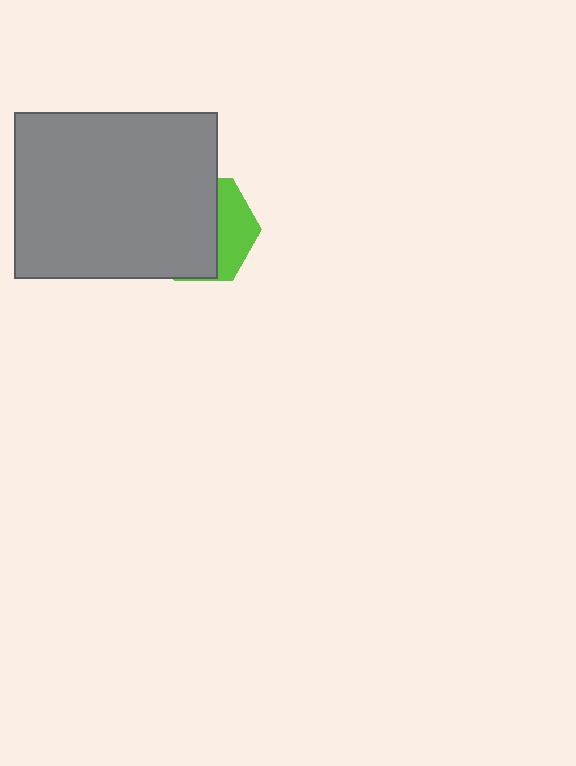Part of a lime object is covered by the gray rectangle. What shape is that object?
It is a hexagon.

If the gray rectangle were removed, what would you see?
You would see the complete lime hexagon.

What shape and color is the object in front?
The object in front is a gray rectangle.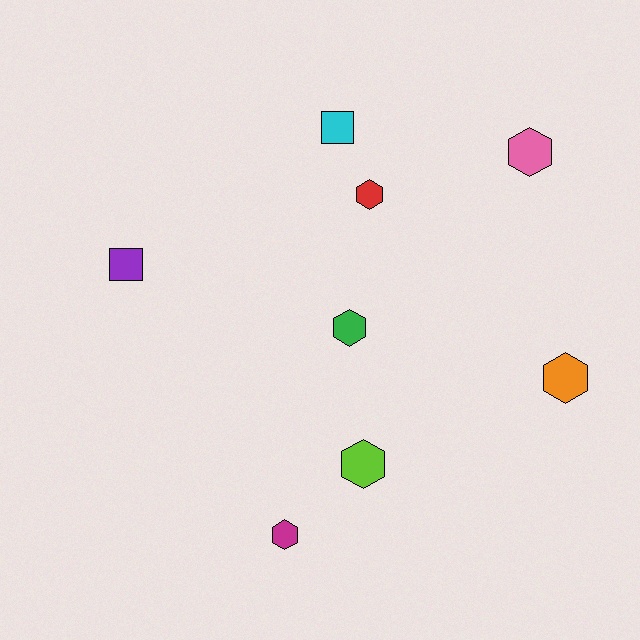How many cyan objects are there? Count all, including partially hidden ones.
There is 1 cyan object.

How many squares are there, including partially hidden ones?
There are 2 squares.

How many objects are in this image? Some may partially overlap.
There are 8 objects.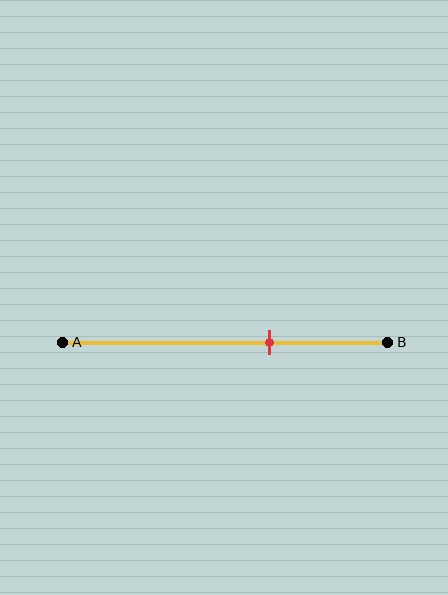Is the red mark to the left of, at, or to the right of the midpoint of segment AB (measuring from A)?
The red mark is to the right of the midpoint of segment AB.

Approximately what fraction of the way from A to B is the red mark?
The red mark is approximately 65% of the way from A to B.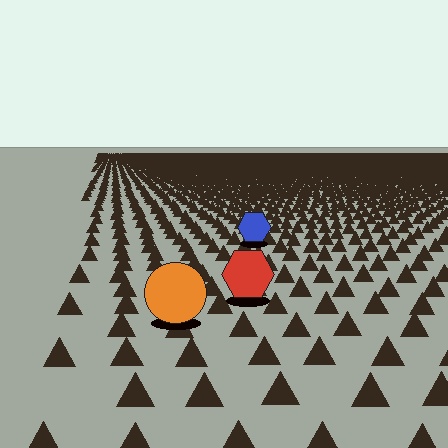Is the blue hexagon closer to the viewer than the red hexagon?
No. The red hexagon is closer — you can tell from the texture gradient: the ground texture is coarser near it.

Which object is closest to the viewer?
The orange circle is closest. The texture marks near it are larger and more spread out.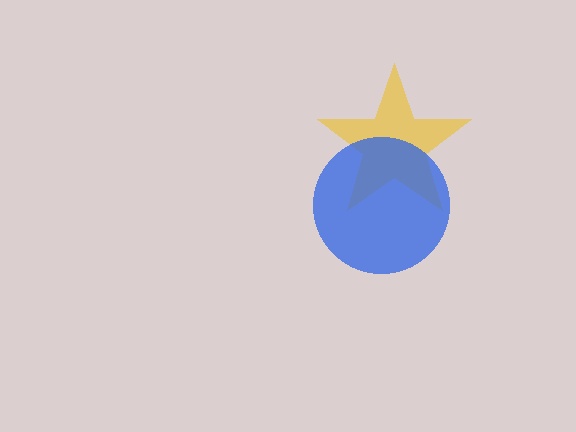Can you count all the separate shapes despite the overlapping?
Yes, there are 2 separate shapes.